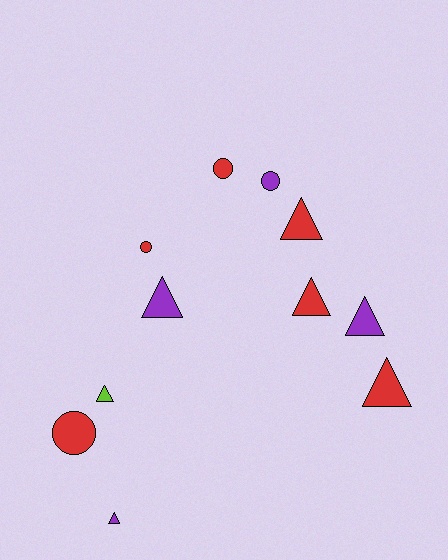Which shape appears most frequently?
Triangle, with 7 objects.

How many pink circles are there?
There are no pink circles.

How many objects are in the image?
There are 11 objects.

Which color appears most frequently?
Red, with 6 objects.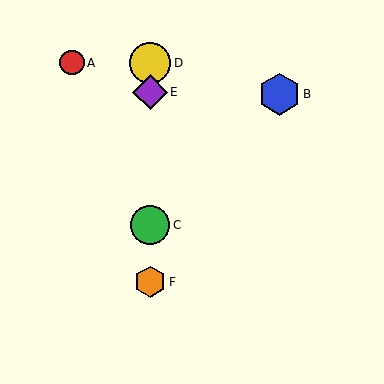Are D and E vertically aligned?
Yes, both are at x≈150.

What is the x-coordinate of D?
Object D is at x≈150.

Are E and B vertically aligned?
No, E is at x≈150 and B is at x≈279.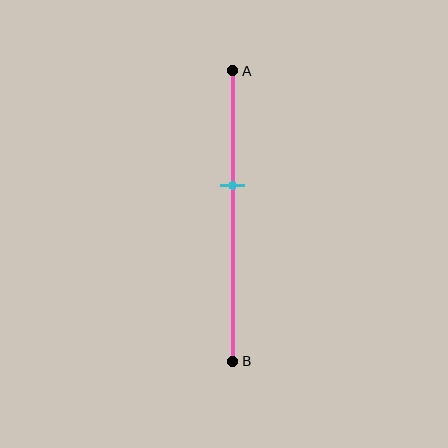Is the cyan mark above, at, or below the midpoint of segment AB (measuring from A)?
The cyan mark is above the midpoint of segment AB.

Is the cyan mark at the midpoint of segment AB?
No, the mark is at about 40% from A, not at the 50% midpoint.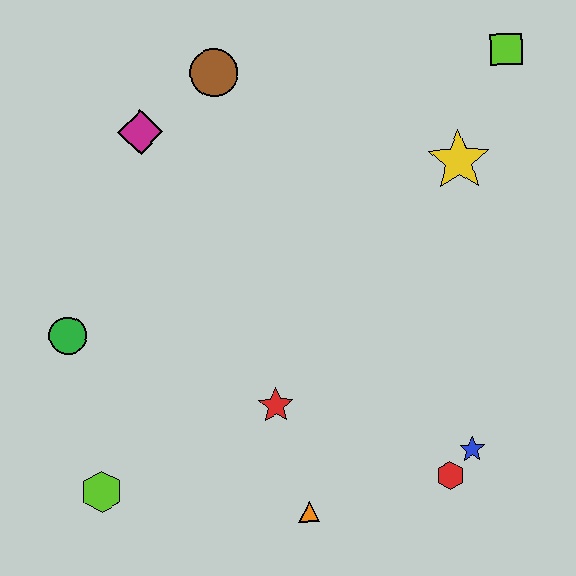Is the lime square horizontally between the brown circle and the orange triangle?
No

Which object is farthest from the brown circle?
The red hexagon is farthest from the brown circle.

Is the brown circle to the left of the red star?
Yes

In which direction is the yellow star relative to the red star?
The yellow star is above the red star.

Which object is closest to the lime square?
The yellow star is closest to the lime square.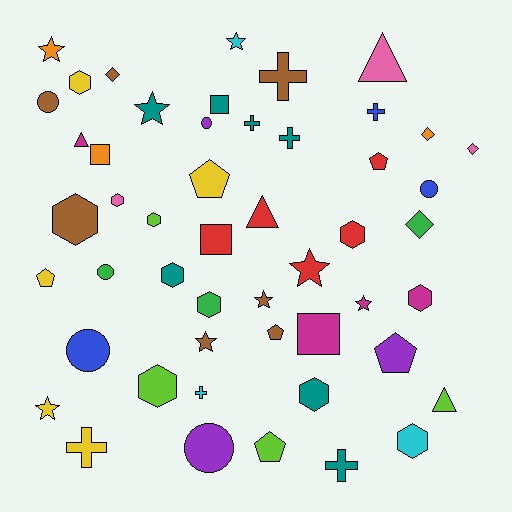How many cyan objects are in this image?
There are 3 cyan objects.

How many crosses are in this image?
There are 7 crosses.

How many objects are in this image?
There are 50 objects.